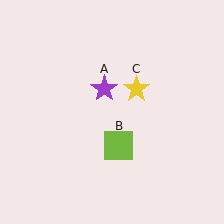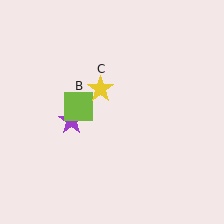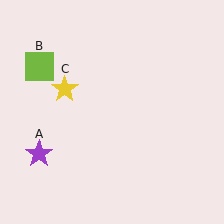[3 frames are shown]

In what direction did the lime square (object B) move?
The lime square (object B) moved up and to the left.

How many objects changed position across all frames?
3 objects changed position: purple star (object A), lime square (object B), yellow star (object C).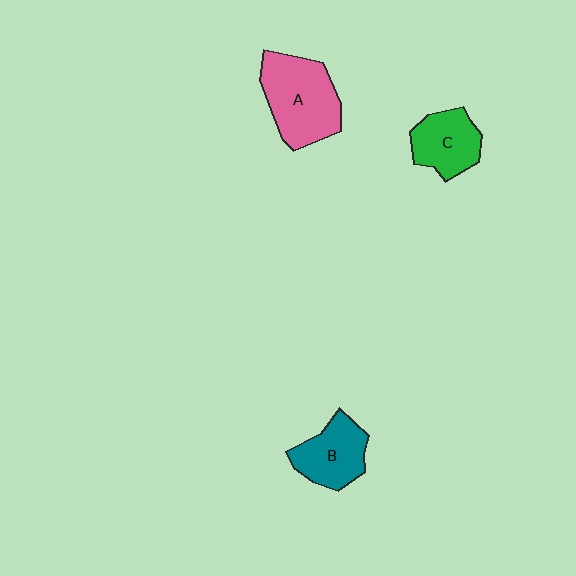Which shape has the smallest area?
Shape C (green).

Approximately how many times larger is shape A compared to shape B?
Approximately 1.5 times.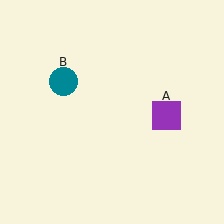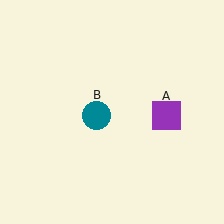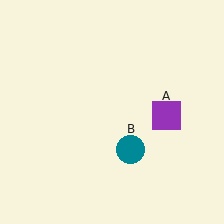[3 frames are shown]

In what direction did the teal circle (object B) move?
The teal circle (object B) moved down and to the right.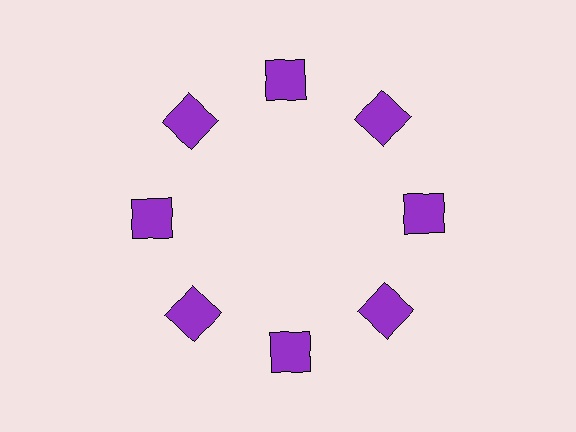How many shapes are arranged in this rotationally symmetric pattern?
There are 8 shapes, arranged in 8 groups of 1.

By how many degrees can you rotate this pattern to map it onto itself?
The pattern maps onto itself every 45 degrees of rotation.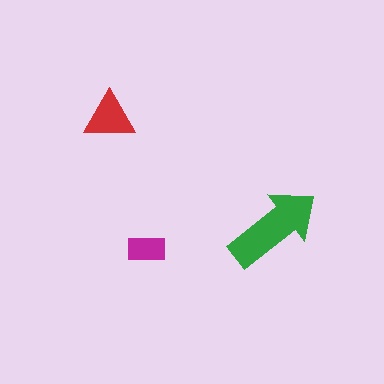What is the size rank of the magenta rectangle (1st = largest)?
3rd.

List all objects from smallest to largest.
The magenta rectangle, the red triangle, the green arrow.